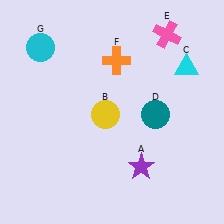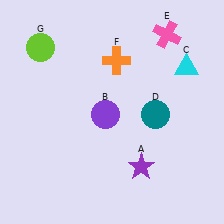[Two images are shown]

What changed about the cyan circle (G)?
In Image 1, G is cyan. In Image 2, it changed to lime.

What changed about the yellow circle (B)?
In Image 1, B is yellow. In Image 2, it changed to purple.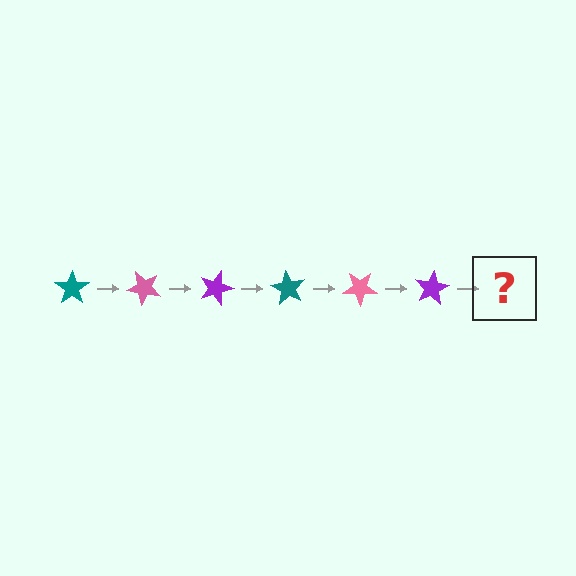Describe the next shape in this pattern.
It should be a teal star, rotated 270 degrees from the start.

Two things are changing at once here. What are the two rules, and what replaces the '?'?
The two rules are that it rotates 45 degrees each step and the color cycles through teal, pink, and purple. The '?' should be a teal star, rotated 270 degrees from the start.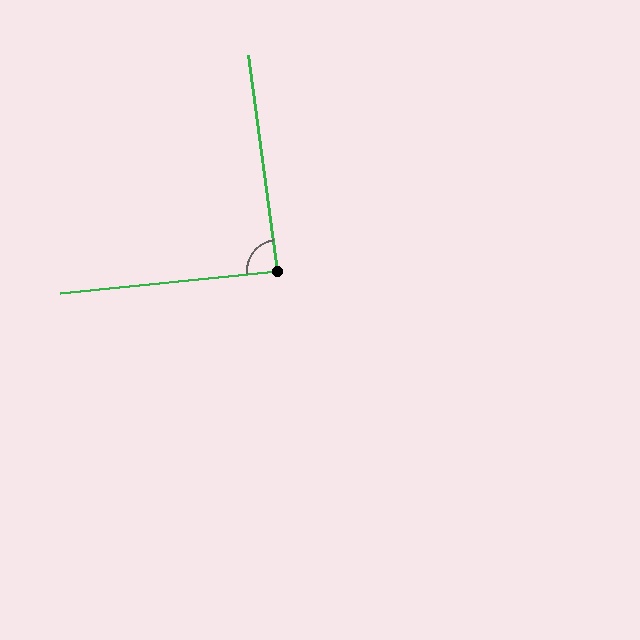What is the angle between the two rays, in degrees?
Approximately 88 degrees.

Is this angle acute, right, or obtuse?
It is approximately a right angle.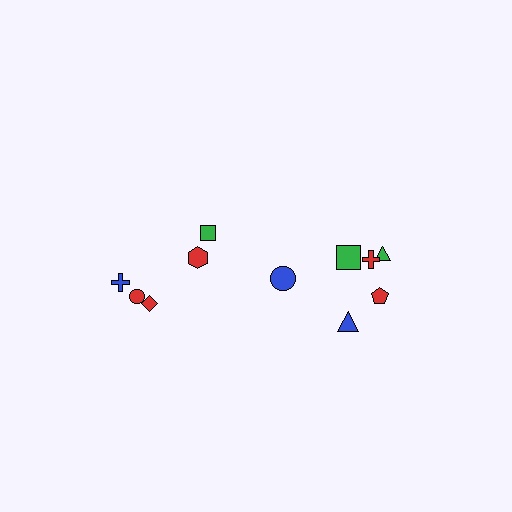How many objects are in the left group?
There are 5 objects.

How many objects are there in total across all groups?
There are 12 objects.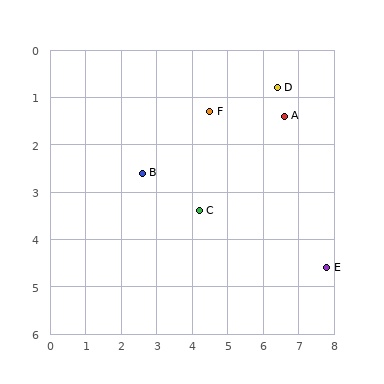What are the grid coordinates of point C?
Point C is at approximately (4.2, 3.4).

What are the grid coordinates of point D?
Point D is at approximately (6.4, 0.8).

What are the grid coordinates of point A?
Point A is at approximately (6.6, 1.4).